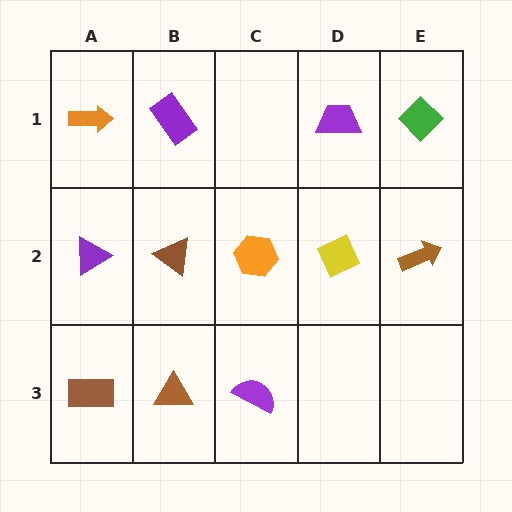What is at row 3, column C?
A purple semicircle.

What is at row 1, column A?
An orange arrow.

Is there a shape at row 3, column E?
No, that cell is empty.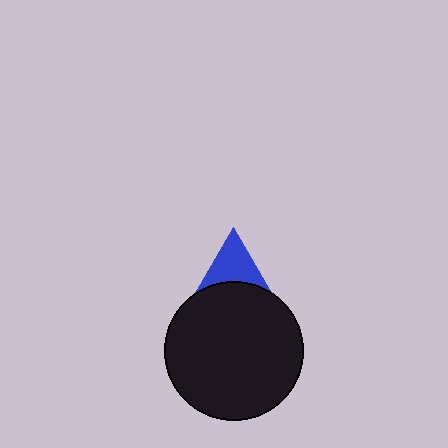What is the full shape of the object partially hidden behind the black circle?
The partially hidden object is a blue triangle.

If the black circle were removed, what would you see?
You would see the complete blue triangle.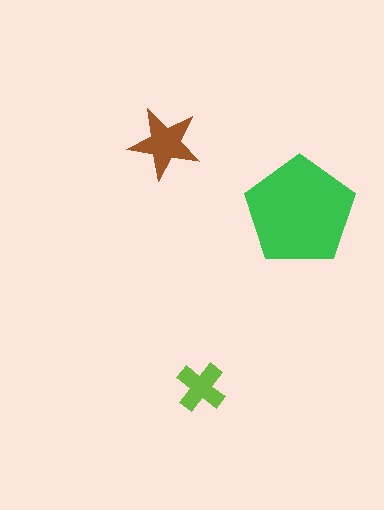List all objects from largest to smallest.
The green pentagon, the brown star, the lime cross.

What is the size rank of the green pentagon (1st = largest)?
1st.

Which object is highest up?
The brown star is topmost.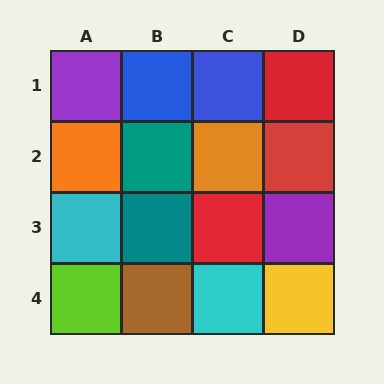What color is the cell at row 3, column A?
Cyan.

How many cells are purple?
2 cells are purple.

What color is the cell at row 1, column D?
Red.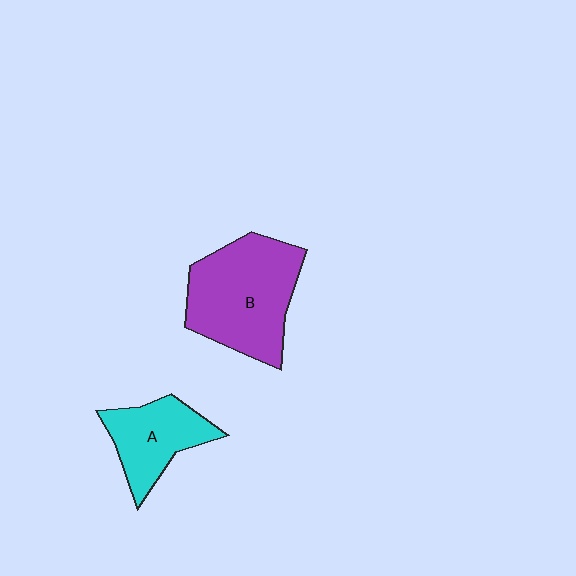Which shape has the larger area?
Shape B (purple).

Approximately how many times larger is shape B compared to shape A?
Approximately 1.7 times.